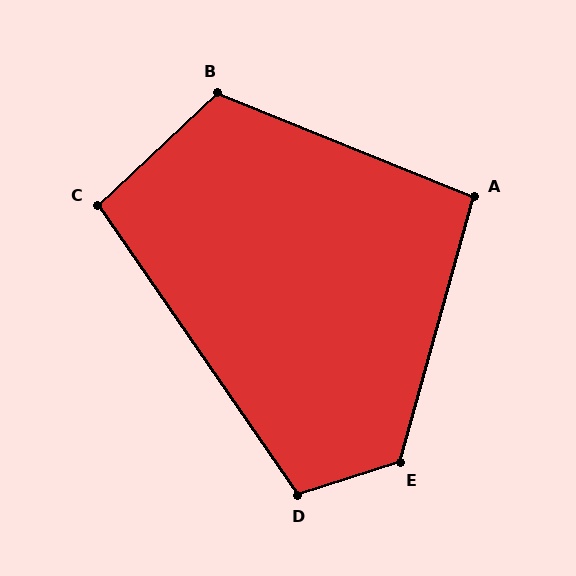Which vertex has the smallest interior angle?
A, at approximately 96 degrees.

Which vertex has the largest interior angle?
E, at approximately 123 degrees.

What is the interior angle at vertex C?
Approximately 99 degrees (obtuse).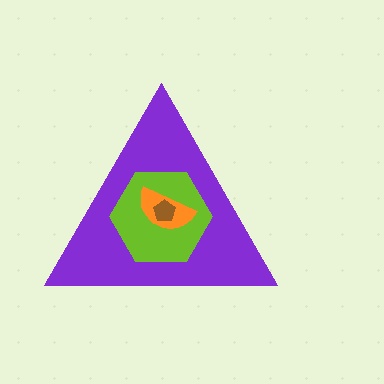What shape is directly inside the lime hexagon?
The orange semicircle.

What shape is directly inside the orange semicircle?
The brown pentagon.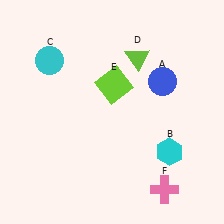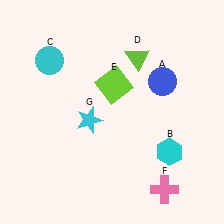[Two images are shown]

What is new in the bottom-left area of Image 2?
A cyan star (G) was added in the bottom-left area of Image 2.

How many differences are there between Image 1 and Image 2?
There is 1 difference between the two images.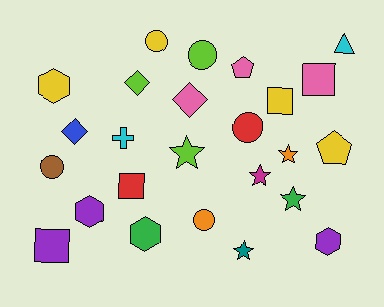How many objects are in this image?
There are 25 objects.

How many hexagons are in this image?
There are 4 hexagons.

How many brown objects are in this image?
There is 1 brown object.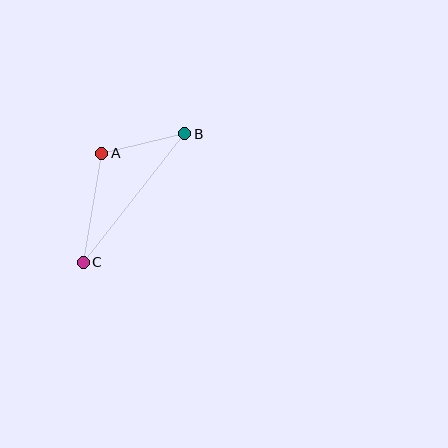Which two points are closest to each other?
Points A and B are closest to each other.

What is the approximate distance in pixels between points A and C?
The distance between A and C is approximately 111 pixels.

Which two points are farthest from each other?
Points B and C are farthest from each other.